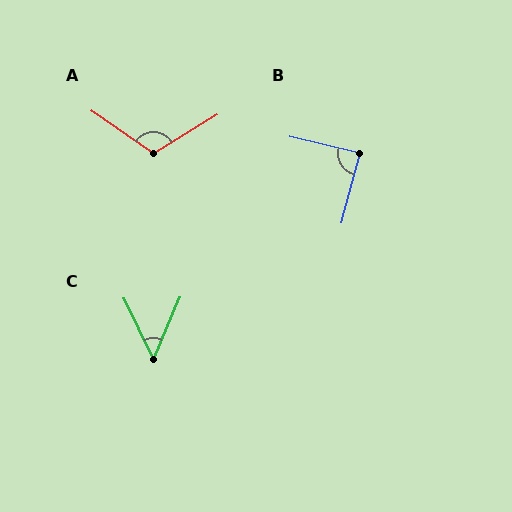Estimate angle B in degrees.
Approximately 89 degrees.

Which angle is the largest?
A, at approximately 114 degrees.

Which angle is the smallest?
C, at approximately 48 degrees.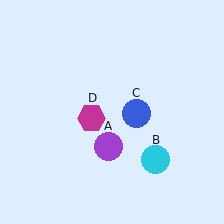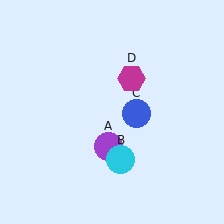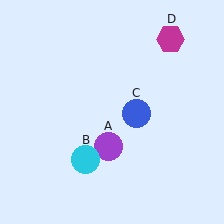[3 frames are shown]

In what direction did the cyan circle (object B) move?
The cyan circle (object B) moved left.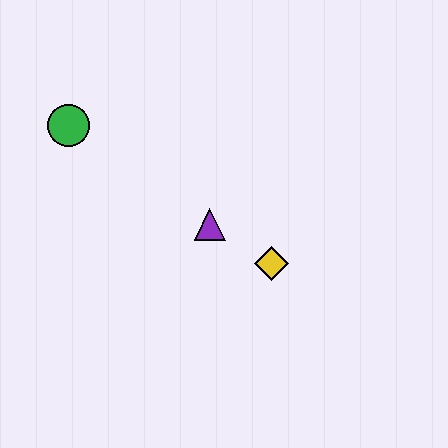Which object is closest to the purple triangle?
The yellow diamond is closest to the purple triangle.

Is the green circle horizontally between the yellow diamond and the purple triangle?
No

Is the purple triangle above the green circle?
No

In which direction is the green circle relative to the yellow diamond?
The green circle is to the left of the yellow diamond.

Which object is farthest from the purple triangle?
The green circle is farthest from the purple triangle.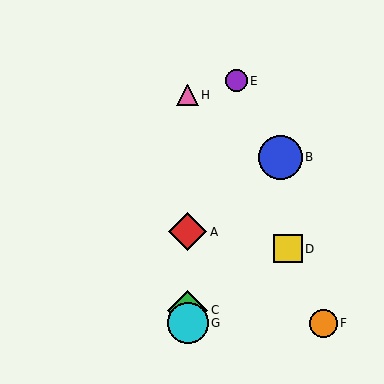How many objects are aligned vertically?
4 objects (A, C, G, H) are aligned vertically.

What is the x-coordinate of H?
Object H is at x≈188.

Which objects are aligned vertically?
Objects A, C, G, H are aligned vertically.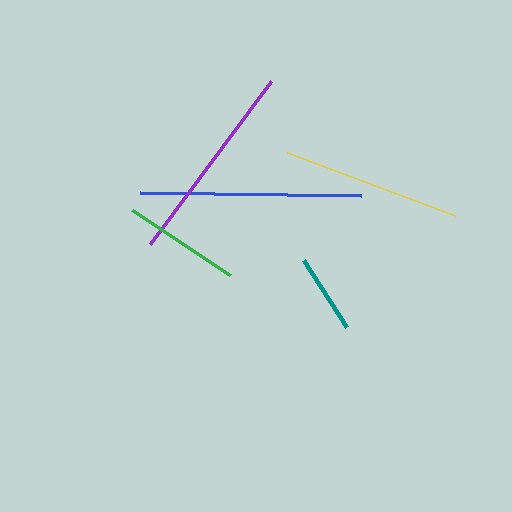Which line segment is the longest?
The blue line is the longest at approximately 221 pixels.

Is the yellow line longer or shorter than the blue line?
The blue line is longer than the yellow line.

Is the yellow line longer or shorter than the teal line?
The yellow line is longer than the teal line.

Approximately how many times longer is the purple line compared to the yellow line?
The purple line is approximately 1.1 times the length of the yellow line.